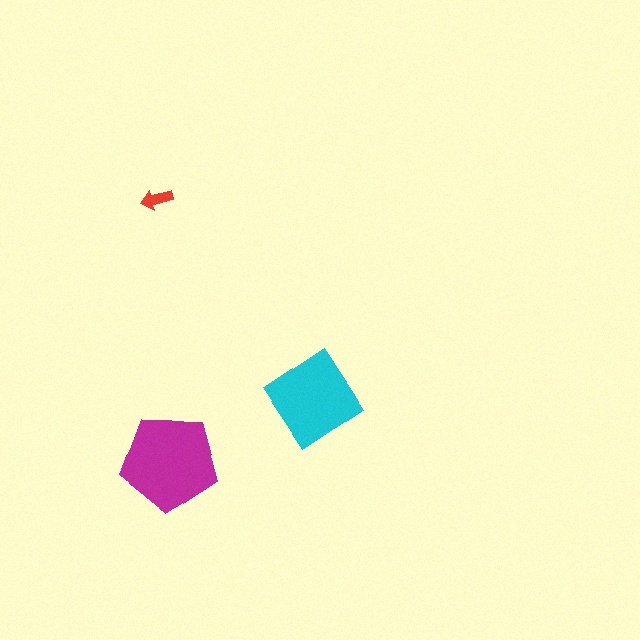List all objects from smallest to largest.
The red arrow, the cyan diamond, the magenta pentagon.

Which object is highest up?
The red arrow is topmost.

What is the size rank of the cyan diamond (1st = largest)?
2nd.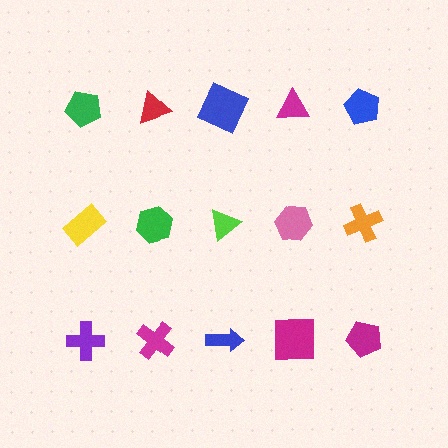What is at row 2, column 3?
A lime triangle.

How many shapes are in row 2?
5 shapes.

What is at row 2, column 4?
A pink hexagon.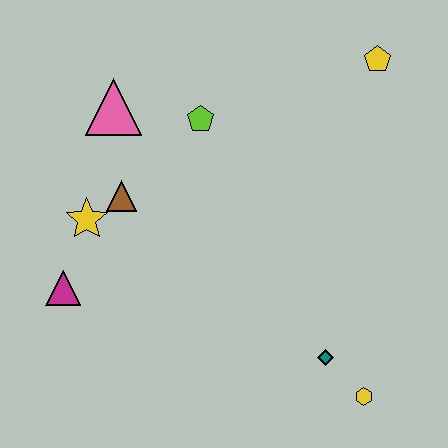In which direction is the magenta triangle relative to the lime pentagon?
The magenta triangle is below the lime pentagon.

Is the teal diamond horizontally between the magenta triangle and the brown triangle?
No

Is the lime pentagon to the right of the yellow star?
Yes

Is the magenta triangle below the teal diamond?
No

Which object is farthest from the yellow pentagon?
The magenta triangle is farthest from the yellow pentagon.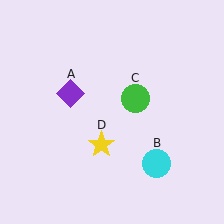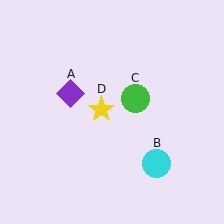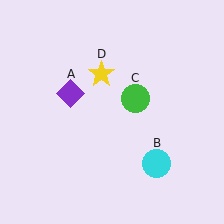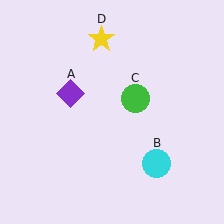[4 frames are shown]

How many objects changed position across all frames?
1 object changed position: yellow star (object D).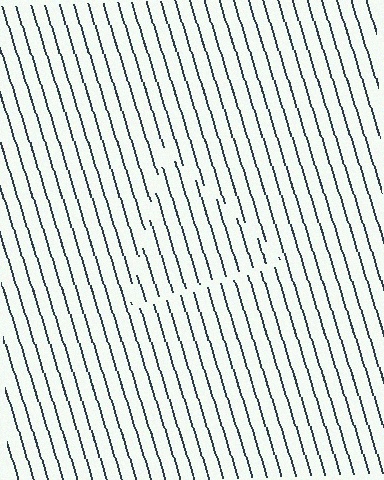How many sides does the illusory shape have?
3 sides — the line-ends trace a triangle.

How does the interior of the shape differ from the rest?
The interior of the shape contains the same grating, shifted by half a period — the contour is defined by the phase discontinuity where line-ends from the inner and outer gratings abut.